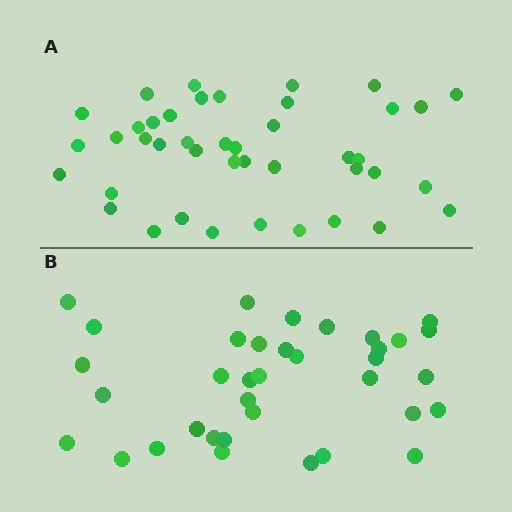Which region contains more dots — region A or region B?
Region A (the top region) has more dots.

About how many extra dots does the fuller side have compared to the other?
Region A has about 6 more dots than region B.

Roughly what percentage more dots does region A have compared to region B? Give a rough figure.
About 15% more.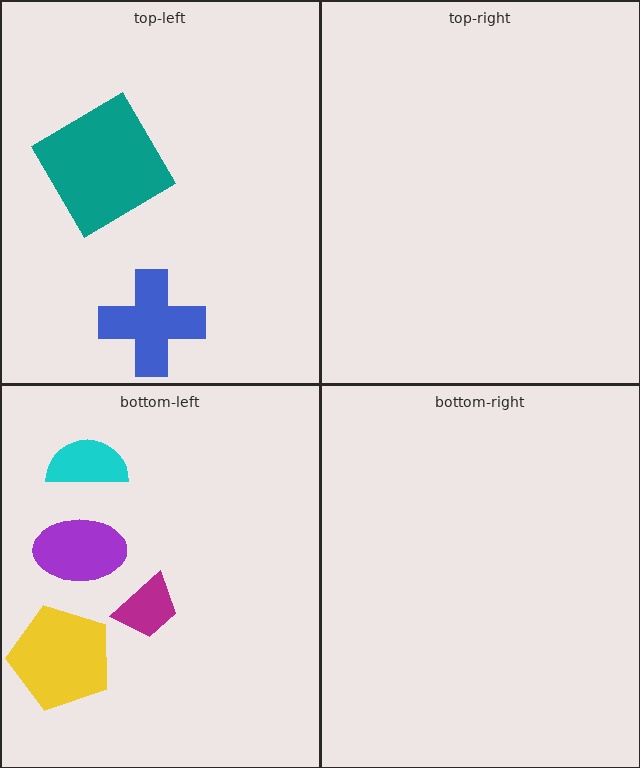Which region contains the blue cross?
The top-left region.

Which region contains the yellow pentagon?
The bottom-left region.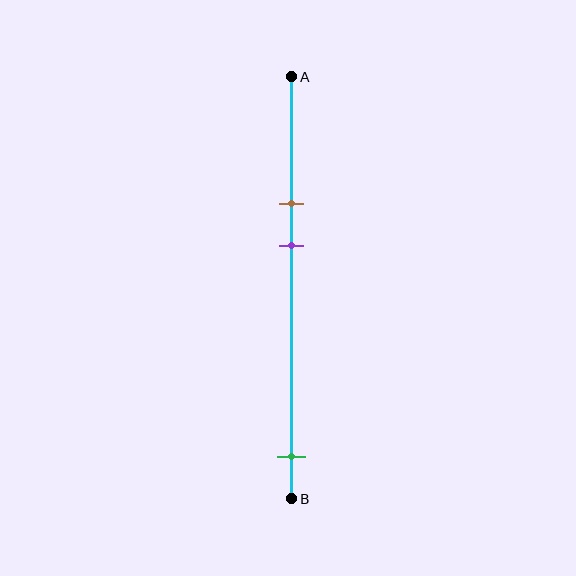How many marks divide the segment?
There are 3 marks dividing the segment.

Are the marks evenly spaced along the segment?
No, the marks are not evenly spaced.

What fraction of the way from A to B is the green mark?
The green mark is approximately 90% (0.9) of the way from A to B.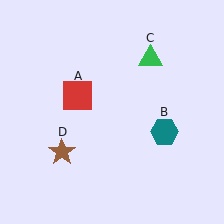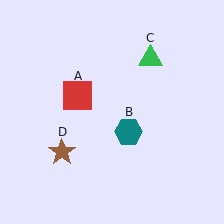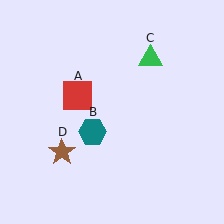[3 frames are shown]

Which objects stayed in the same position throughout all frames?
Red square (object A) and green triangle (object C) and brown star (object D) remained stationary.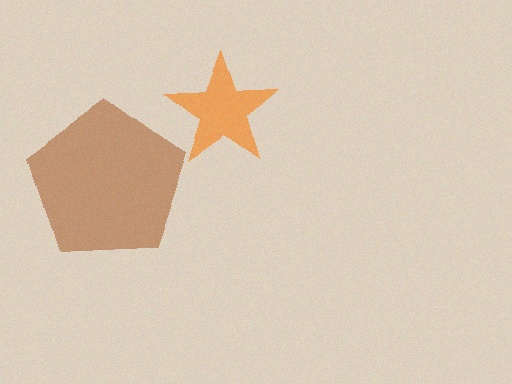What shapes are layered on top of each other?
The layered shapes are: an orange star, a brown pentagon.